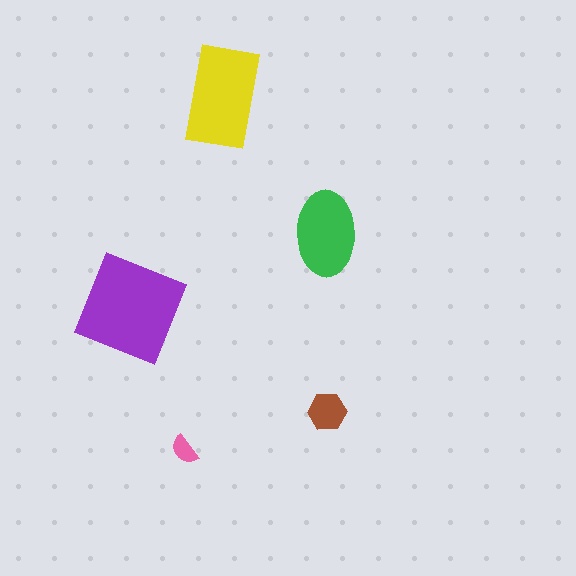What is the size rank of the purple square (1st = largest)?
1st.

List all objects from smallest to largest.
The pink semicircle, the brown hexagon, the green ellipse, the yellow rectangle, the purple square.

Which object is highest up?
The yellow rectangle is topmost.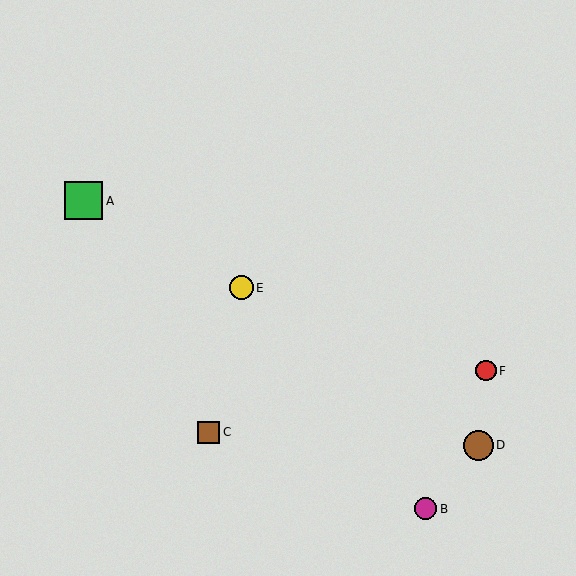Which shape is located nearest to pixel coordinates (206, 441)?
The brown square (labeled C) at (209, 432) is nearest to that location.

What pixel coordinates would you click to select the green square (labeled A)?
Click at (84, 201) to select the green square A.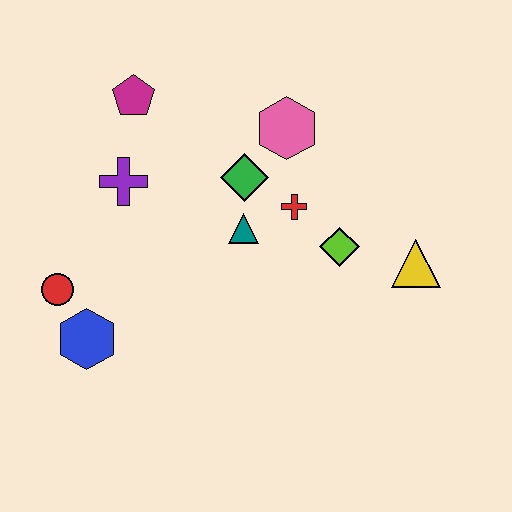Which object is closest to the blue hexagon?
The red circle is closest to the blue hexagon.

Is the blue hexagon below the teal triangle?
Yes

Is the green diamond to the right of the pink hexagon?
No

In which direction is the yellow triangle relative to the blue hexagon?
The yellow triangle is to the right of the blue hexagon.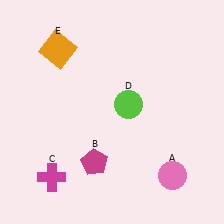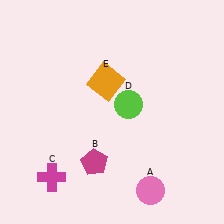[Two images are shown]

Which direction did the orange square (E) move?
The orange square (E) moved right.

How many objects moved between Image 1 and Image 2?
2 objects moved between the two images.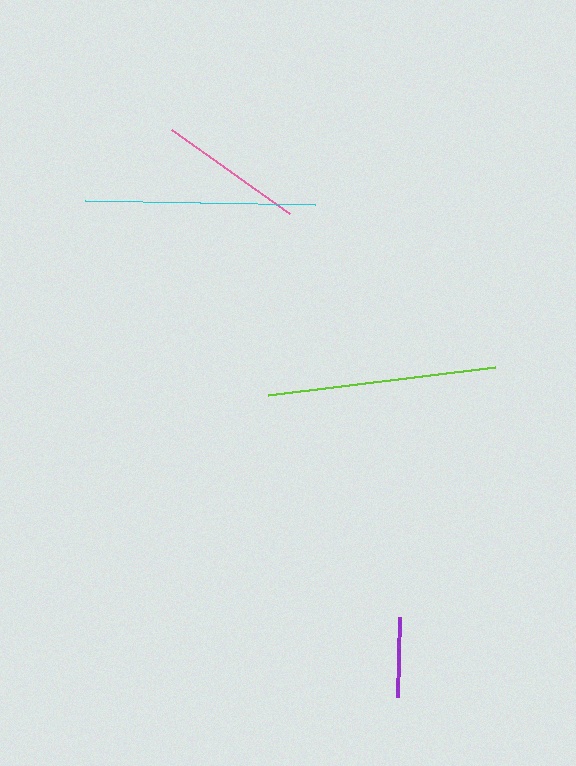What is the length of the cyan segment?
The cyan segment is approximately 230 pixels long.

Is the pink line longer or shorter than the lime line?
The lime line is longer than the pink line.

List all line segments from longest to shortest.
From longest to shortest: cyan, lime, pink, purple.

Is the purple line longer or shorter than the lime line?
The lime line is longer than the purple line.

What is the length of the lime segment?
The lime segment is approximately 229 pixels long.